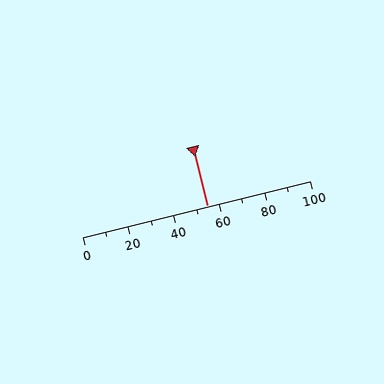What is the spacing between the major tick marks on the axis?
The major ticks are spaced 20 apart.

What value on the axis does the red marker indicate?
The marker indicates approximately 55.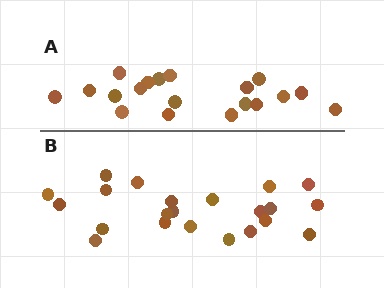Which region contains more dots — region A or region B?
Region B (the bottom region) has more dots.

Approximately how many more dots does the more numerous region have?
Region B has just a few more — roughly 2 or 3 more dots than region A.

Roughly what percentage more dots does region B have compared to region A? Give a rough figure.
About 15% more.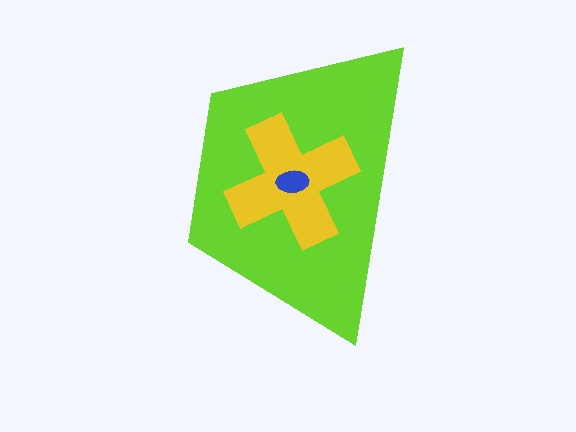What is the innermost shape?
The blue ellipse.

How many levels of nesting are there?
3.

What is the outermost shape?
The lime trapezoid.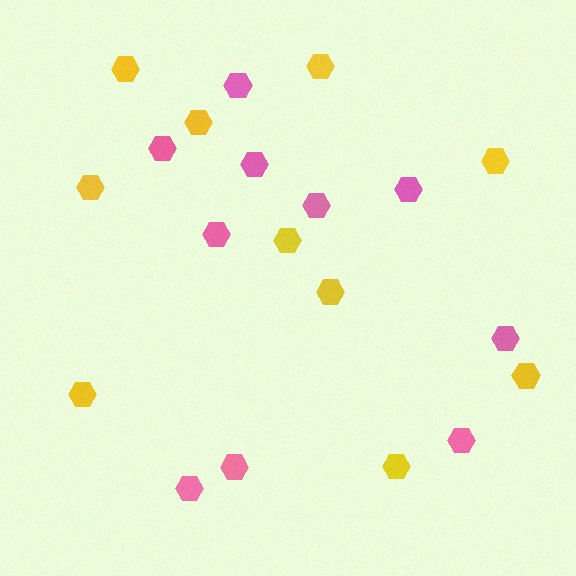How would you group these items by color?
There are 2 groups: one group of yellow hexagons (10) and one group of pink hexagons (10).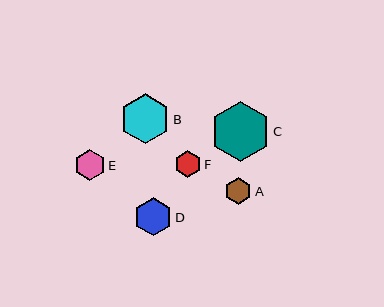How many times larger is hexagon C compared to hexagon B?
Hexagon C is approximately 1.2 times the size of hexagon B.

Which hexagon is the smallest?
Hexagon F is the smallest with a size of approximately 27 pixels.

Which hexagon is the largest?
Hexagon C is the largest with a size of approximately 60 pixels.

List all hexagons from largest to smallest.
From largest to smallest: C, B, D, E, A, F.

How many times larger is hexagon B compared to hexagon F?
Hexagon B is approximately 1.8 times the size of hexagon F.